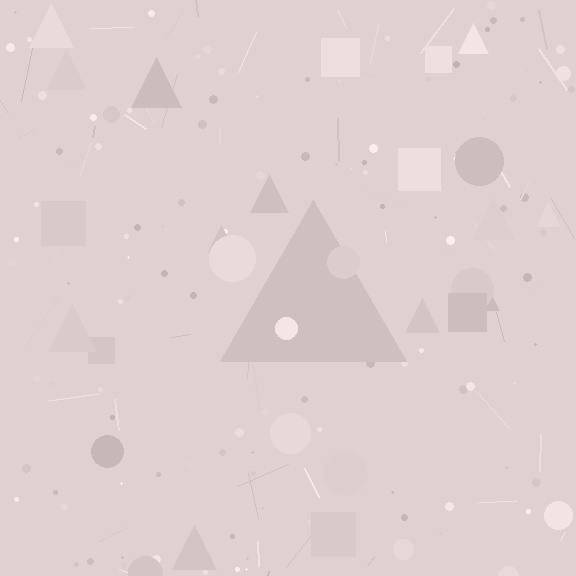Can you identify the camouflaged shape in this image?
The camouflaged shape is a triangle.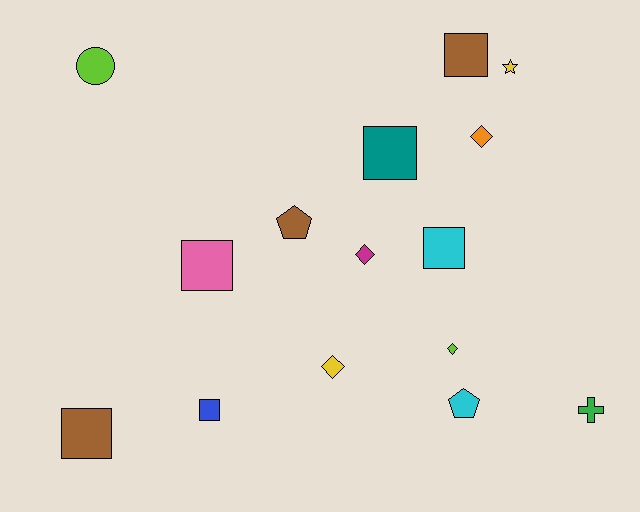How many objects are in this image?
There are 15 objects.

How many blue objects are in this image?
There is 1 blue object.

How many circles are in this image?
There is 1 circle.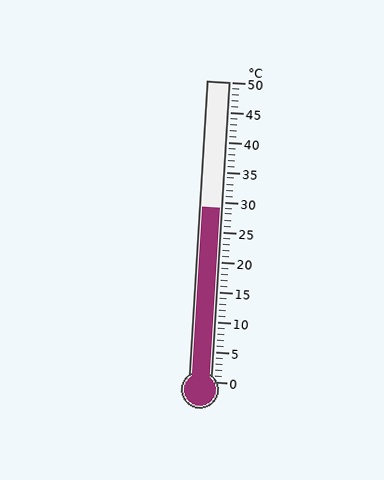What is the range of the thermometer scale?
The thermometer scale ranges from 0°C to 50°C.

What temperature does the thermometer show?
The thermometer shows approximately 29°C.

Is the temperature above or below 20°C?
The temperature is above 20°C.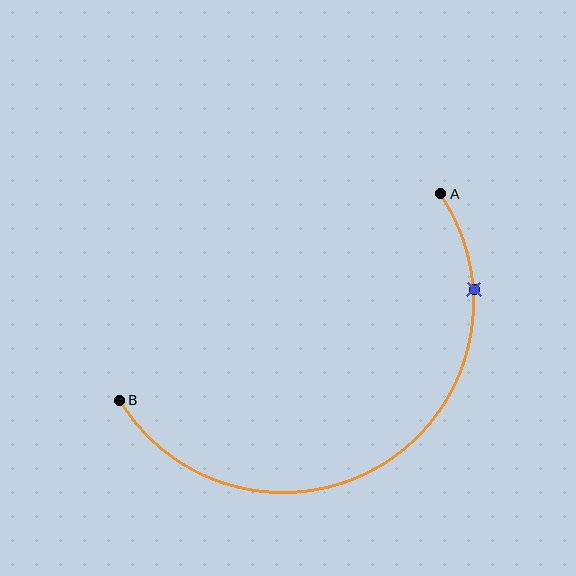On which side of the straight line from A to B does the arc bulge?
The arc bulges below the straight line connecting A and B.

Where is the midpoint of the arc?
The arc midpoint is the point on the curve farthest from the straight line joining A and B. It sits below that line.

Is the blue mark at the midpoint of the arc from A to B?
No. The blue mark lies on the arc but is closer to endpoint A. The arc midpoint would be at the point on the curve equidistant along the arc from both A and B.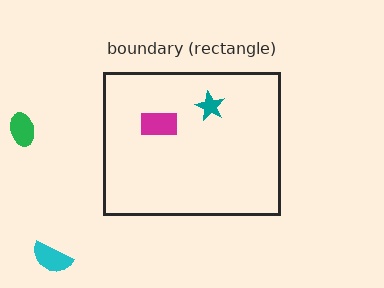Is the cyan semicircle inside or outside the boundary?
Outside.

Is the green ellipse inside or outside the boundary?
Outside.